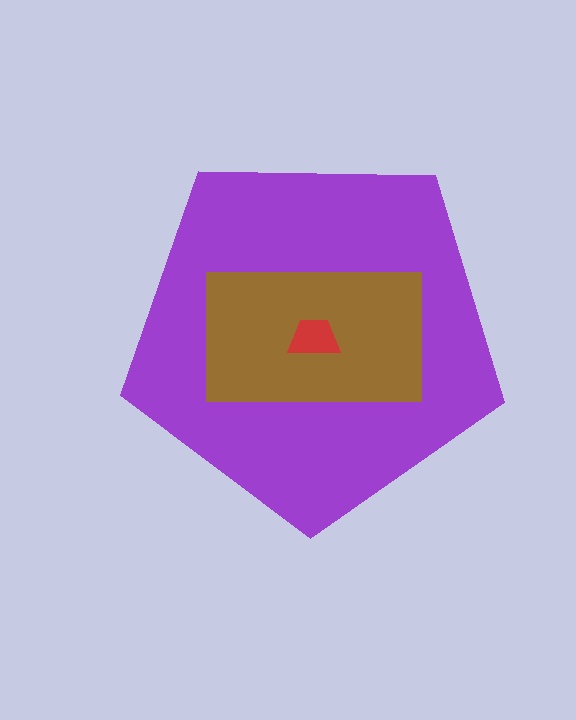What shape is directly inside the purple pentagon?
The brown rectangle.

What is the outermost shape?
The purple pentagon.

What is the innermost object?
The red trapezoid.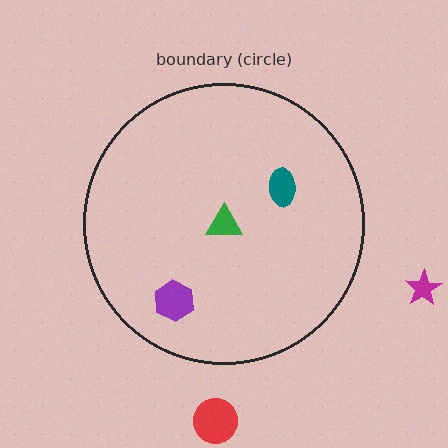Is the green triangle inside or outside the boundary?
Inside.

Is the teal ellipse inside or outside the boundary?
Inside.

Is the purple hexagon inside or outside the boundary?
Inside.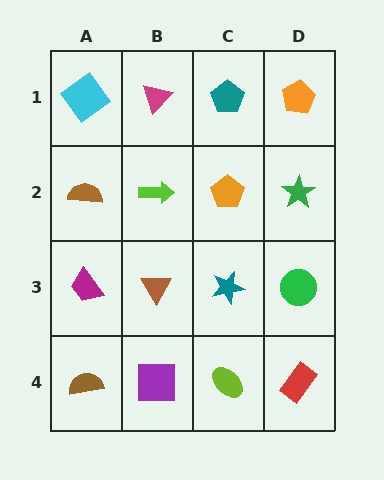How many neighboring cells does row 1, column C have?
3.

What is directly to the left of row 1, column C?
A magenta triangle.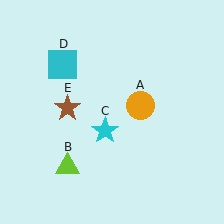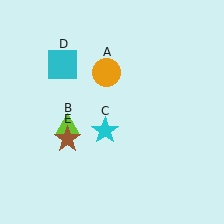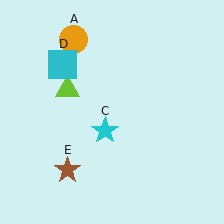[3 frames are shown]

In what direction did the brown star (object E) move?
The brown star (object E) moved down.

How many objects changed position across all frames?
3 objects changed position: orange circle (object A), lime triangle (object B), brown star (object E).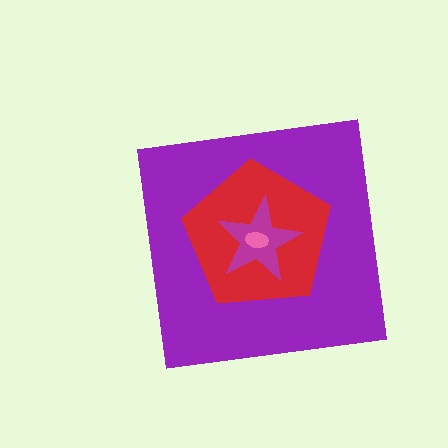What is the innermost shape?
The pink ellipse.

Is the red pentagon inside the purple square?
Yes.